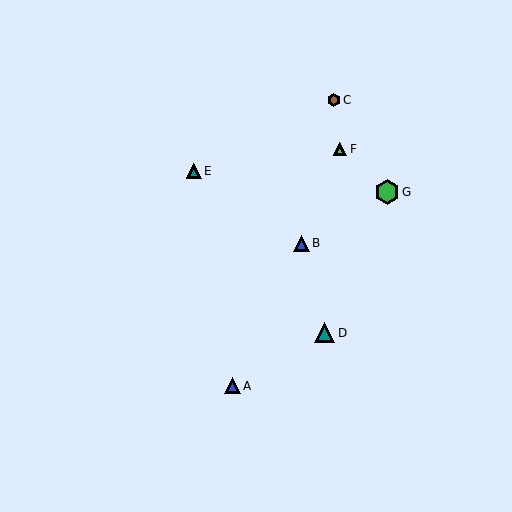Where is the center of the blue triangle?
The center of the blue triangle is at (232, 386).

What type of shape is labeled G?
Shape G is a green hexagon.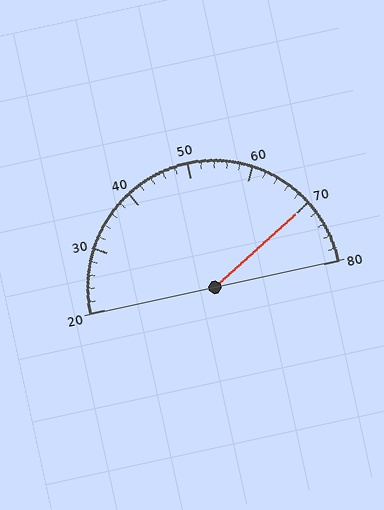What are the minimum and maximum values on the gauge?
The gauge ranges from 20 to 80.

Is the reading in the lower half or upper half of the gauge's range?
The reading is in the upper half of the range (20 to 80).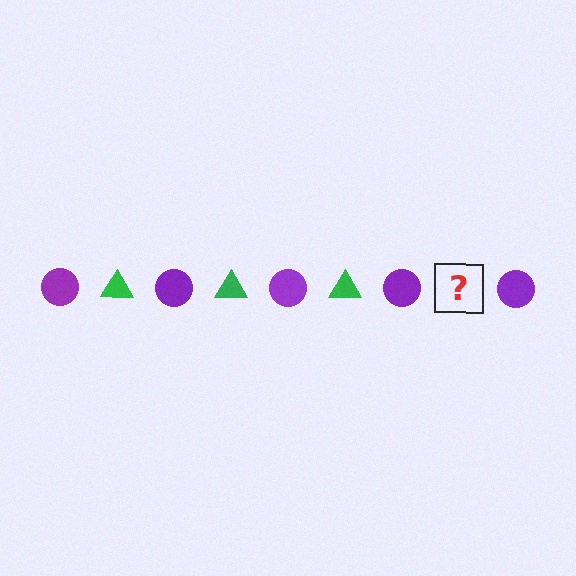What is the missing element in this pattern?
The missing element is a green triangle.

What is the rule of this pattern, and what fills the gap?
The rule is that the pattern alternates between purple circle and green triangle. The gap should be filled with a green triangle.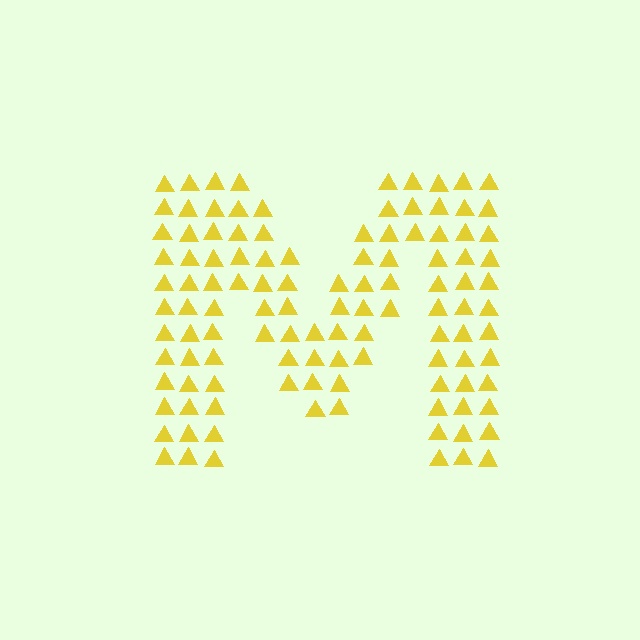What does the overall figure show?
The overall figure shows the letter M.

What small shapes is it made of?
It is made of small triangles.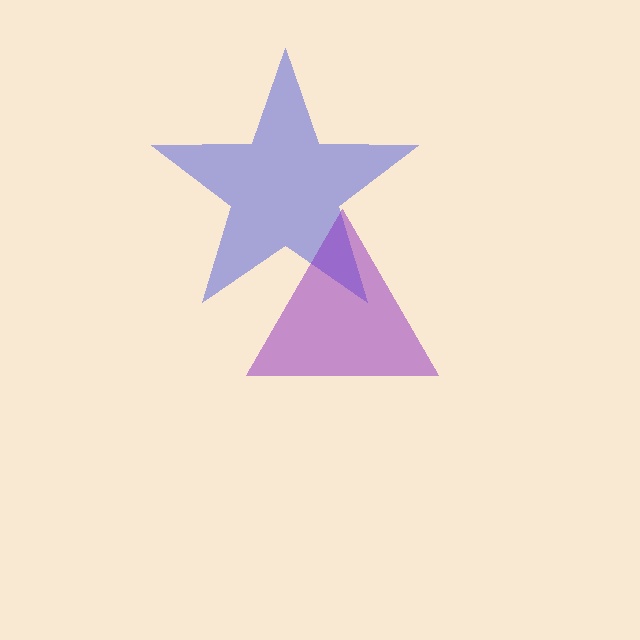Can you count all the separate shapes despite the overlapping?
Yes, there are 2 separate shapes.